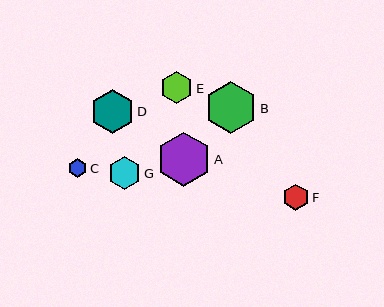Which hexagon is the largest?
Hexagon A is the largest with a size of approximately 54 pixels.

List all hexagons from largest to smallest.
From largest to smallest: A, B, D, G, E, F, C.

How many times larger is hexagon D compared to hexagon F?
Hexagon D is approximately 1.7 times the size of hexagon F.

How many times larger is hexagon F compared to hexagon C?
Hexagon F is approximately 1.4 times the size of hexagon C.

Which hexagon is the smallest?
Hexagon C is the smallest with a size of approximately 19 pixels.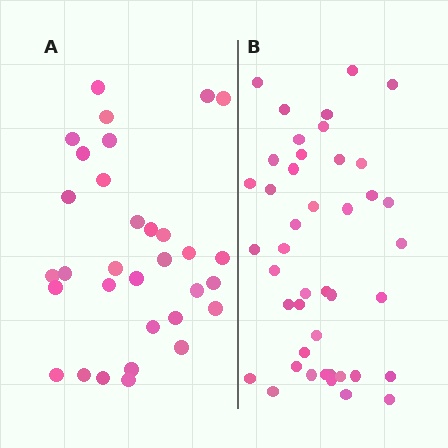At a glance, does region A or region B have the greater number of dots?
Region B (the right region) has more dots.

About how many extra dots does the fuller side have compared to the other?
Region B has roughly 12 or so more dots than region A.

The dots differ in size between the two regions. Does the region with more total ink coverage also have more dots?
No. Region A has more total ink coverage because its dots are larger, but region B actually contains more individual dots. Total area can be misleading — the number of items is what matters here.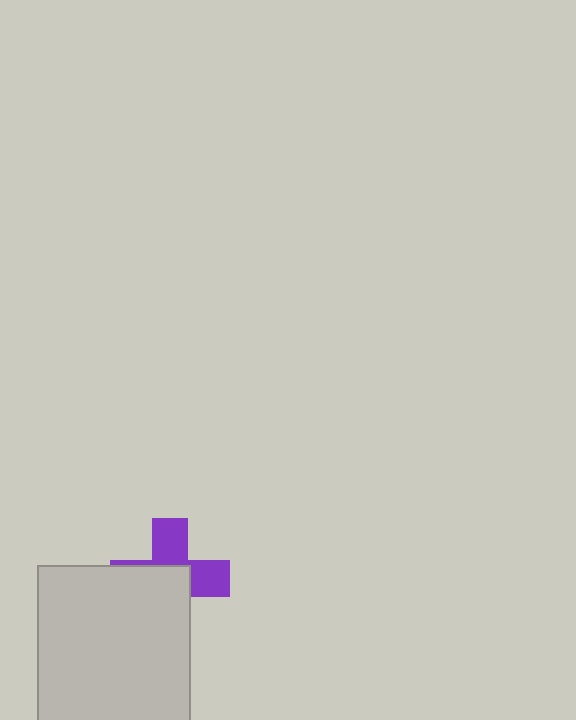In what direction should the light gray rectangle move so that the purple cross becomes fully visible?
The light gray rectangle should move toward the lower-left. That is the shortest direction to clear the overlap and leave the purple cross fully visible.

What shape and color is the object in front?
The object in front is a light gray rectangle.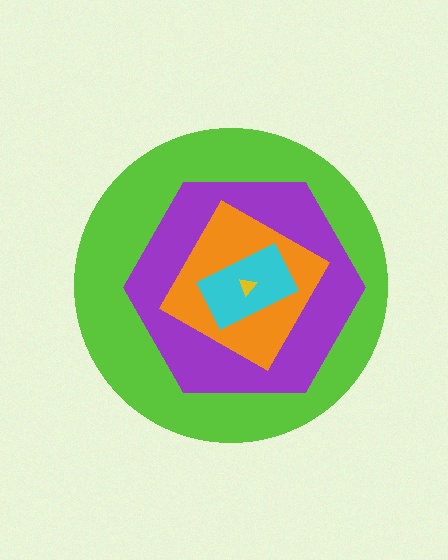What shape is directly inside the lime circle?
The purple hexagon.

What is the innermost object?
The yellow triangle.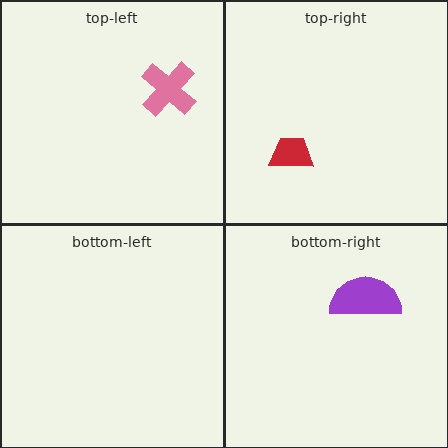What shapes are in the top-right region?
The red trapezoid.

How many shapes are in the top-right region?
1.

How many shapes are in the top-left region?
1.